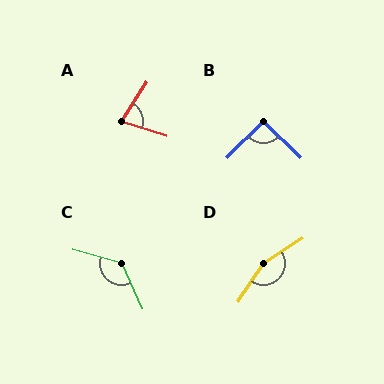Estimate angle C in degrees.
Approximately 129 degrees.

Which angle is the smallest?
A, at approximately 75 degrees.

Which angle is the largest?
D, at approximately 157 degrees.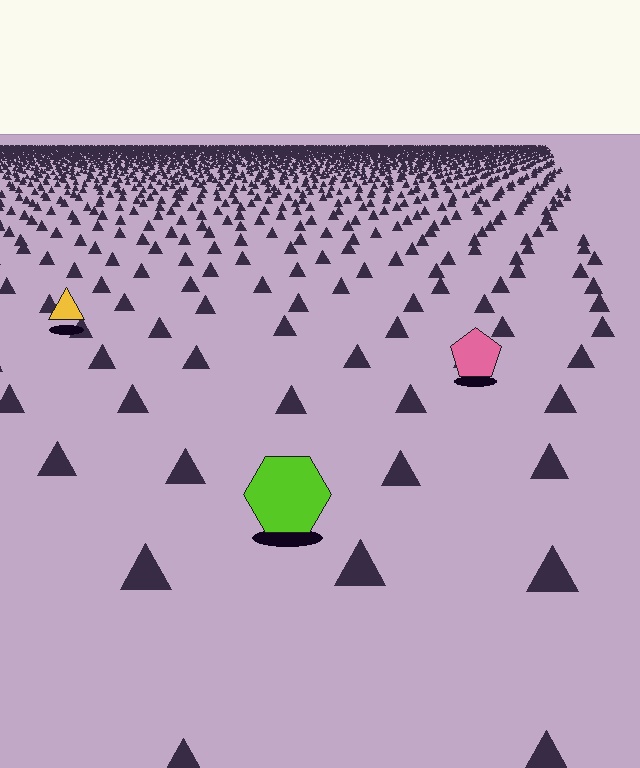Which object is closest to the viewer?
The lime hexagon is closest. The texture marks near it are larger and more spread out.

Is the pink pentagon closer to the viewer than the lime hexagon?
No. The lime hexagon is closer — you can tell from the texture gradient: the ground texture is coarser near it.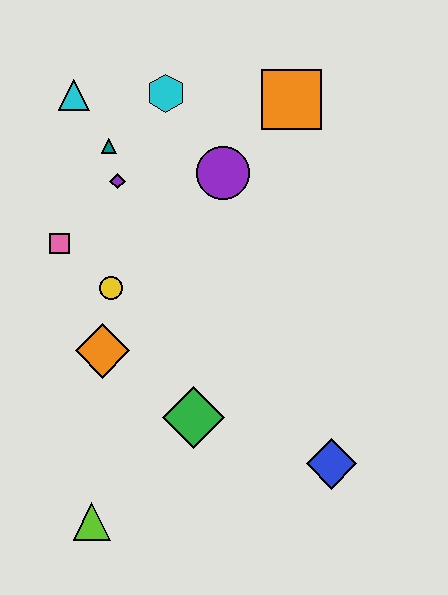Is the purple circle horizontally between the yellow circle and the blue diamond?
Yes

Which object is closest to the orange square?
The purple circle is closest to the orange square.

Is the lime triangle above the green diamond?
No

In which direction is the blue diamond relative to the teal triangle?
The blue diamond is below the teal triangle.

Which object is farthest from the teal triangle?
The blue diamond is farthest from the teal triangle.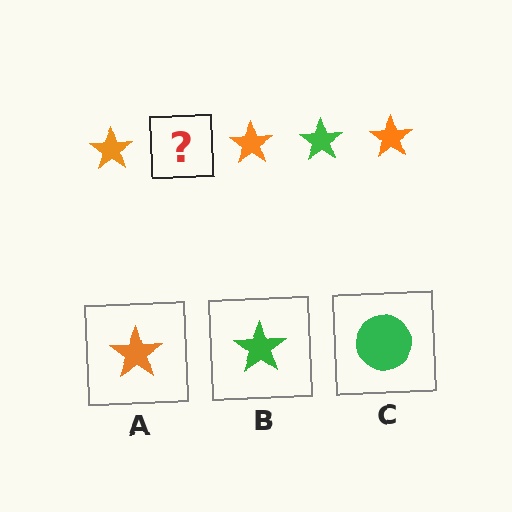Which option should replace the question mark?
Option B.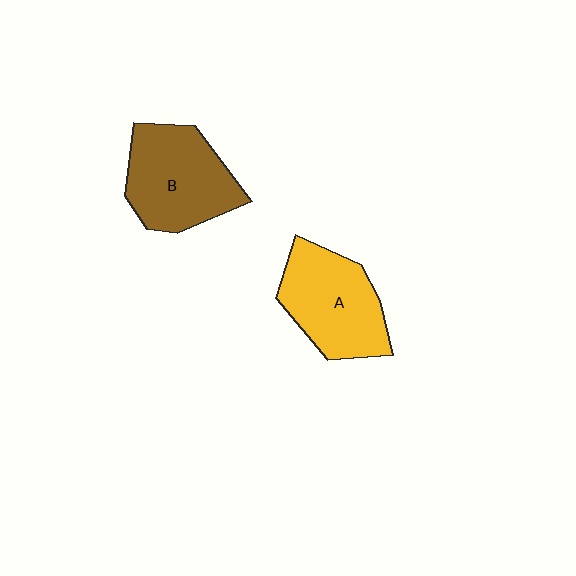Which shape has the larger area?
Shape B (brown).